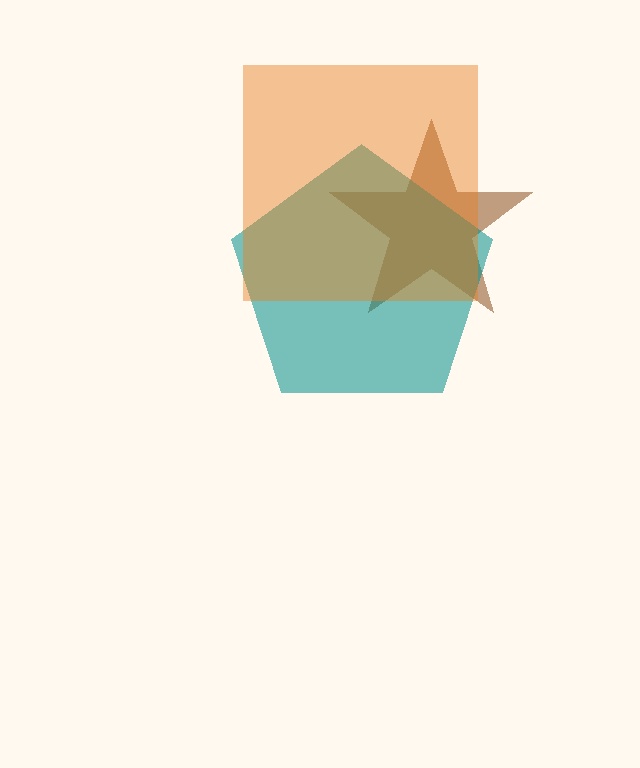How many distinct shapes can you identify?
There are 3 distinct shapes: a brown star, a teal pentagon, an orange square.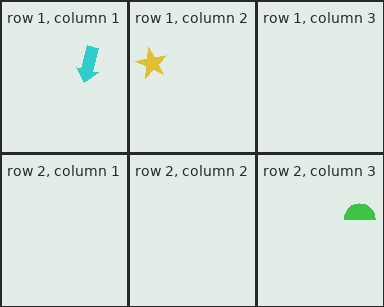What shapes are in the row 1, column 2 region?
The yellow star.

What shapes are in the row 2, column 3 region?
The green semicircle.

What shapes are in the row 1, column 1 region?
The cyan arrow.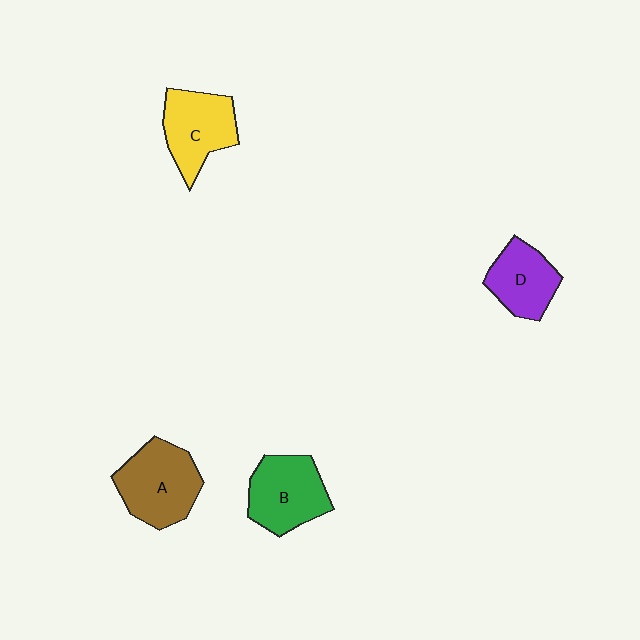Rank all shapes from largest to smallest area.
From largest to smallest: A (brown), B (green), C (yellow), D (purple).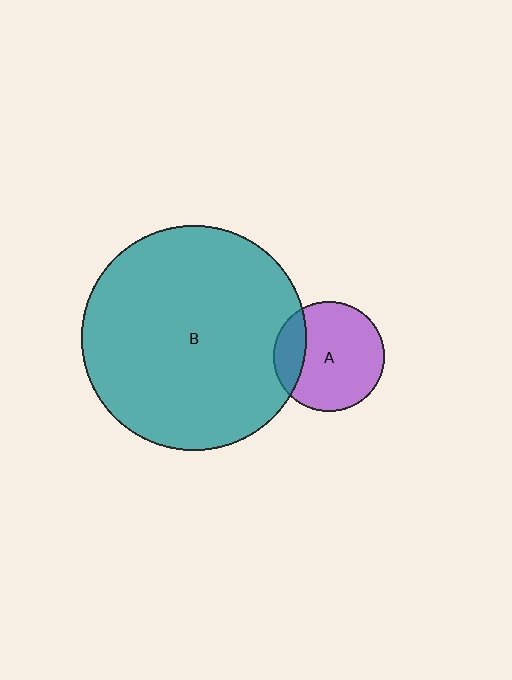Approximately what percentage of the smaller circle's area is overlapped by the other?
Approximately 20%.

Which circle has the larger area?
Circle B (teal).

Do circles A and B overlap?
Yes.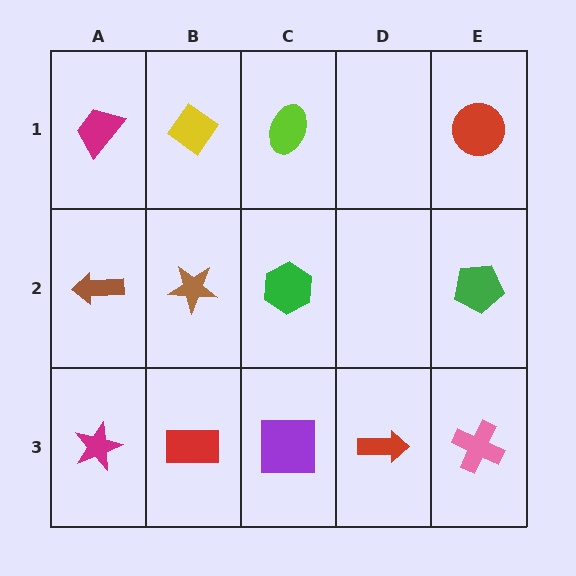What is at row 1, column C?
A lime ellipse.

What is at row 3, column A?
A magenta star.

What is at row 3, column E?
A pink cross.